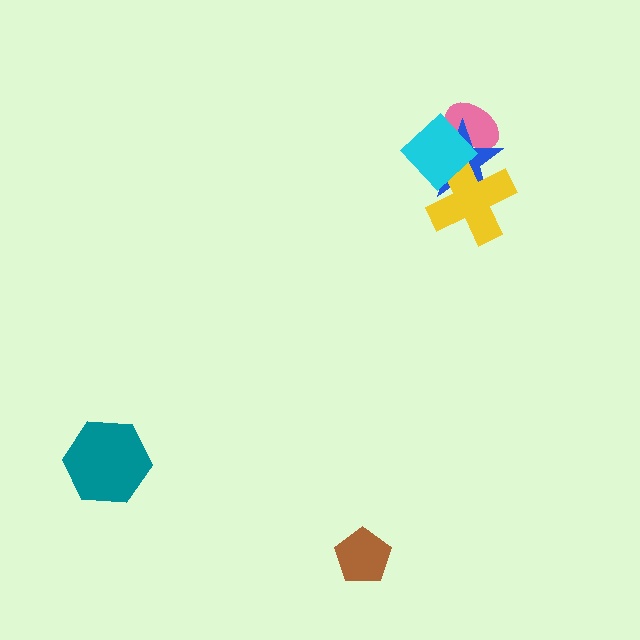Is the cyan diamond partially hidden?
No, no other shape covers it.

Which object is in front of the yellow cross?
The cyan diamond is in front of the yellow cross.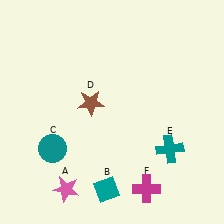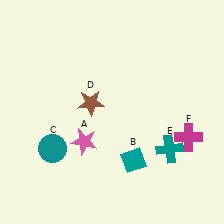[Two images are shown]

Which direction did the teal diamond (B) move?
The teal diamond (B) moved up.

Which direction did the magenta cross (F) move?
The magenta cross (F) moved up.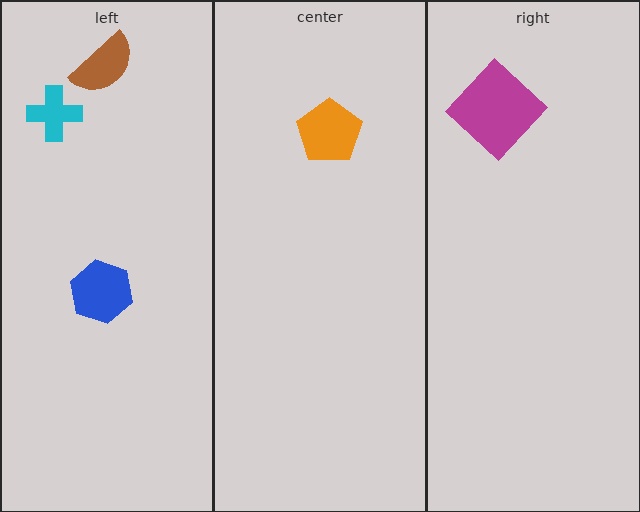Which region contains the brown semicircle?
The left region.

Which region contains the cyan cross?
The left region.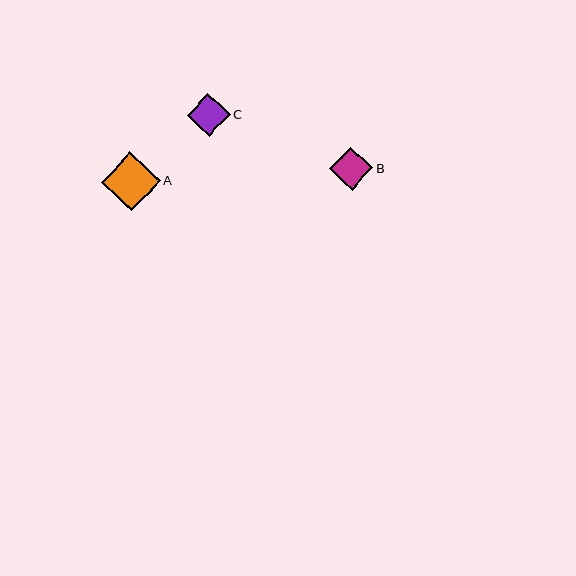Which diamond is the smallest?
Diamond B is the smallest with a size of approximately 43 pixels.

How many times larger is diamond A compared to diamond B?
Diamond A is approximately 1.4 times the size of diamond B.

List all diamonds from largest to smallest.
From largest to smallest: A, C, B.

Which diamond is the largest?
Diamond A is the largest with a size of approximately 59 pixels.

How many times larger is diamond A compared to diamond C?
Diamond A is approximately 1.4 times the size of diamond C.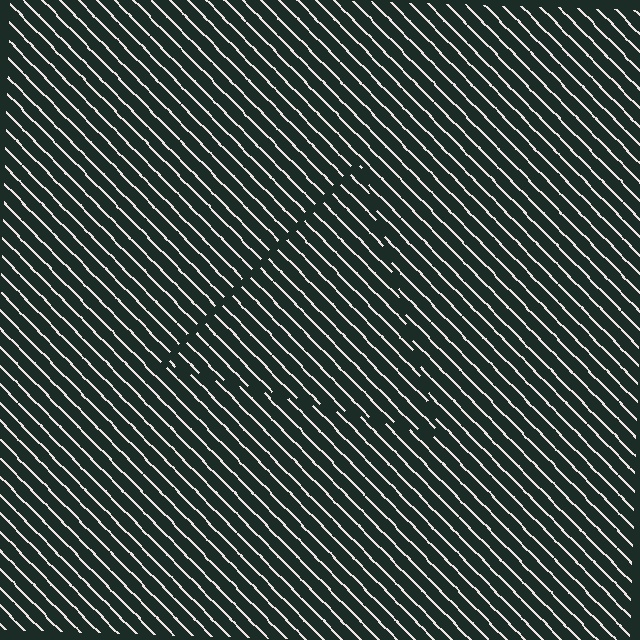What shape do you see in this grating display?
An illusory triangle. The interior of the shape contains the same grating, shifted by half a period — the contour is defined by the phase discontinuity where line-ends from the inner and outer gratings abut.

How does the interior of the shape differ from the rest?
The interior of the shape contains the same grating, shifted by half a period — the contour is defined by the phase discontinuity where line-ends from the inner and outer gratings abut.